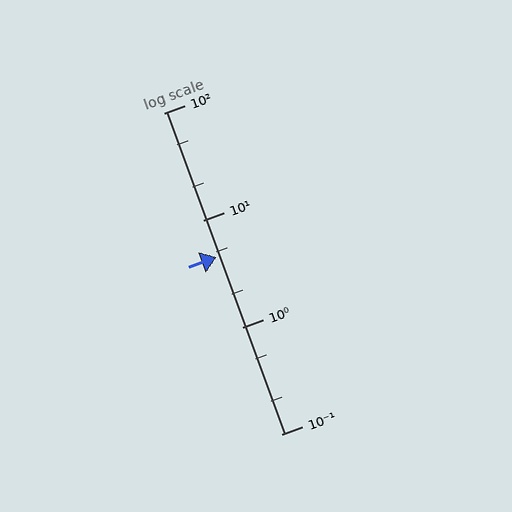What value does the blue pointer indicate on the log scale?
The pointer indicates approximately 4.5.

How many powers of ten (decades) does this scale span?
The scale spans 3 decades, from 0.1 to 100.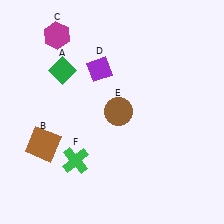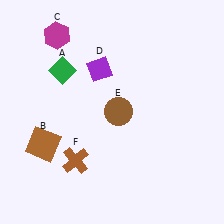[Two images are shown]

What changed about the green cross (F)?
In Image 1, F is green. In Image 2, it changed to brown.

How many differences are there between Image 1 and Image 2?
There is 1 difference between the two images.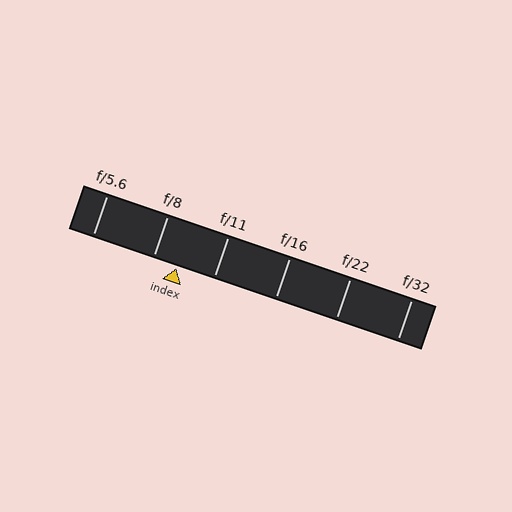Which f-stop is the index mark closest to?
The index mark is closest to f/8.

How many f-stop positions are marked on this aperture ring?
There are 6 f-stop positions marked.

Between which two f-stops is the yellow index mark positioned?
The index mark is between f/8 and f/11.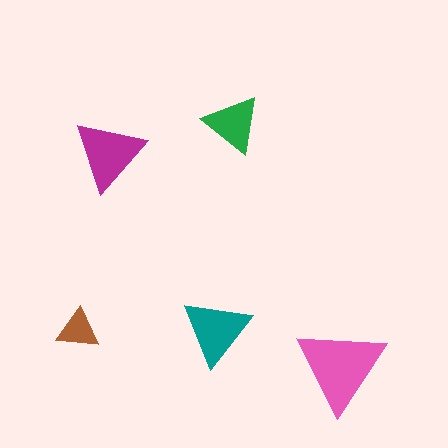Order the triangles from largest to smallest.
the pink one, the magenta one, the teal one, the green one, the brown one.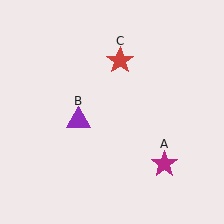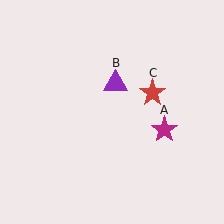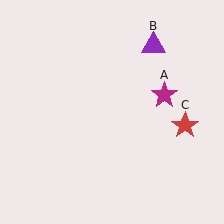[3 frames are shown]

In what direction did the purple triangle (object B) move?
The purple triangle (object B) moved up and to the right.